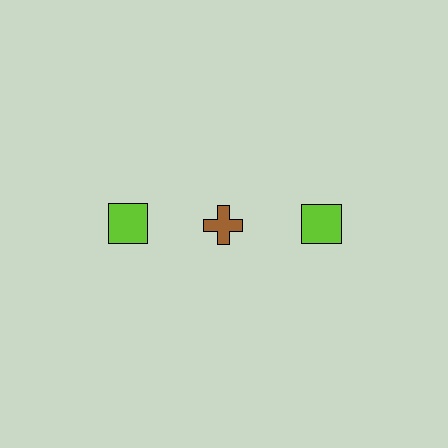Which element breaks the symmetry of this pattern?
The brown cross in the top row, second from left column breaks the symmetry. All other shapes are lime squares.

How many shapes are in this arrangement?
There are 3 shapes arranged in a grid pattern.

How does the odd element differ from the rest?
It differs in both color (brown instead of lime) and shape (cross instead of square).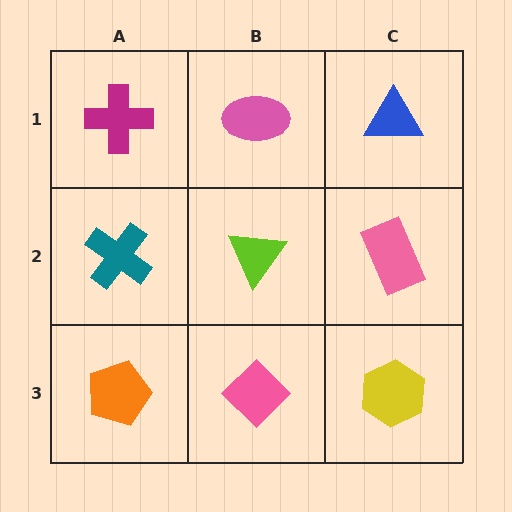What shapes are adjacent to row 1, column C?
A pink rectangle (row 2, column C), a pink ellipse (row 1, column B).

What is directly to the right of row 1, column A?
A pink ellipse.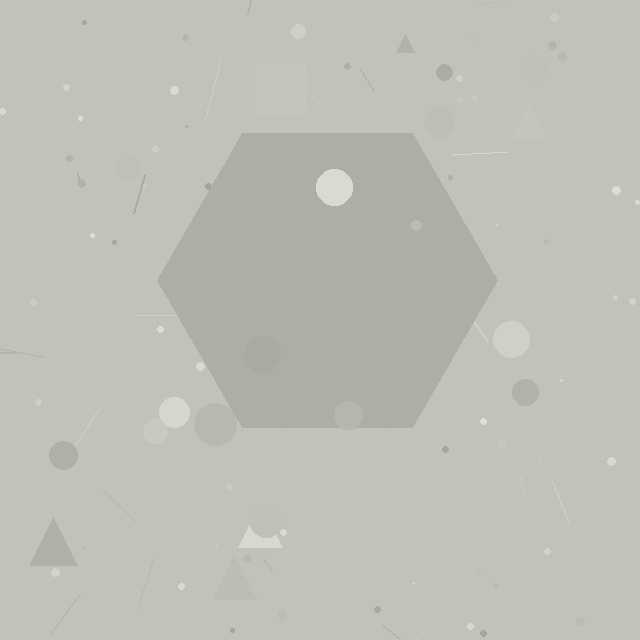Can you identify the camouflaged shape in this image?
The camouflaged shape is a hexagon.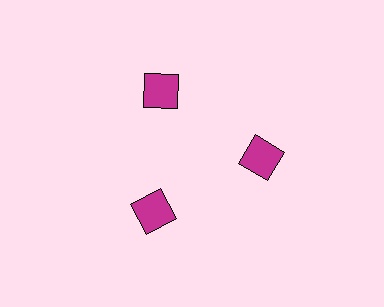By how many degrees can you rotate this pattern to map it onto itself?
The pattern maps onto itself every 120 degrees of rotation.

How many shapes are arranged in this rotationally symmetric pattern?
There are 3 shapes, arranged in 3 groups of 1.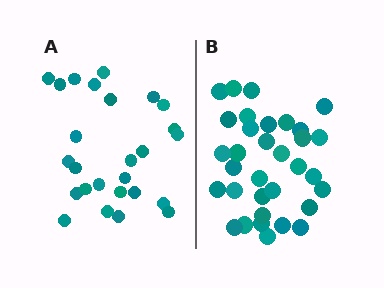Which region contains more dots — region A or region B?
Region B (the right region) has more dots.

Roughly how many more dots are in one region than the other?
Region B has roughly 8 or so more dots than region A.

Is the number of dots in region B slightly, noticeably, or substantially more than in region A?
Region B has noticeably more, but not dramatically so. The ratio is roughly 1.3 to 1.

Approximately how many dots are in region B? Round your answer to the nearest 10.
About 30 dots. (The exact count is 33, which rounds to 30.)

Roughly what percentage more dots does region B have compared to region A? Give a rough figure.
About 25% more.